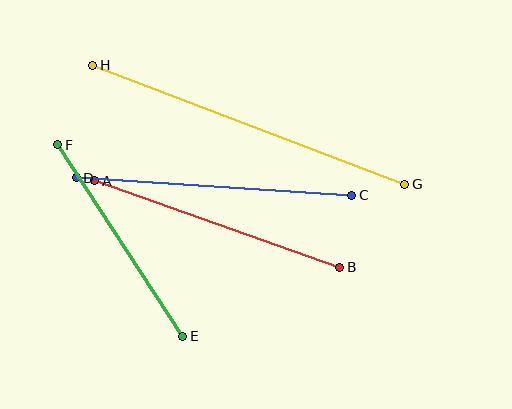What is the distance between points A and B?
The distance is approximately 260 pixels.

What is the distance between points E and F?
The distance is approximately 229 pixels.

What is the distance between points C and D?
The distance is approximately 276 pixels.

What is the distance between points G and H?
The distance is approximately 334 pixels.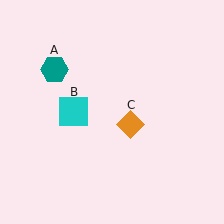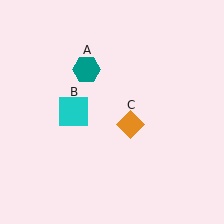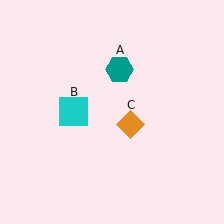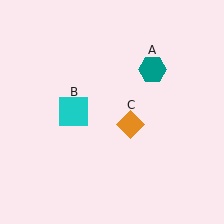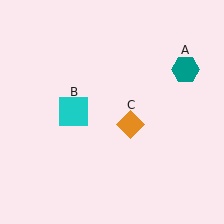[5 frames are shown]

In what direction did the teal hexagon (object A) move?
The teal hexagon (object A) moved right.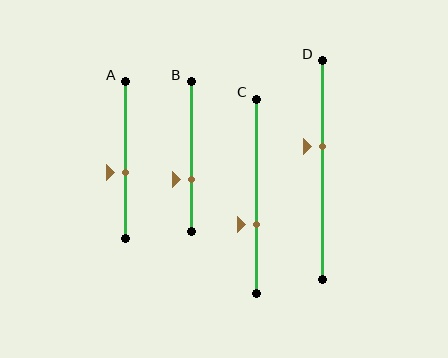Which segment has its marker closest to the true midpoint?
Segment A has its marker closest to the true midpoint.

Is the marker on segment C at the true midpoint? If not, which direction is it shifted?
No, the marker on segment C is shifted downward by about 14% of the segment length.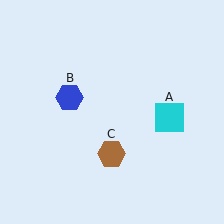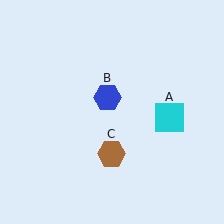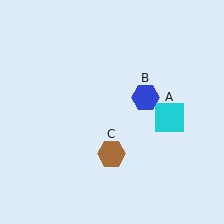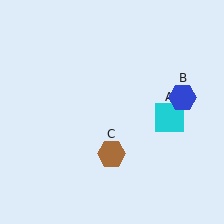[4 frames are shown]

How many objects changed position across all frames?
1 object changed position: blue hexagon (object B).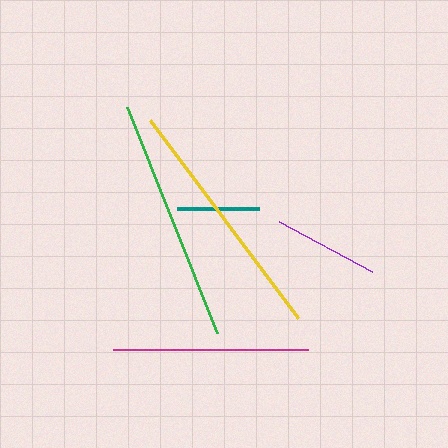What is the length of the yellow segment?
The yellow segment is approximately 248 pixels long.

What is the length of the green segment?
The green segment is approximately 243 pixels long.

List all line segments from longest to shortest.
From longest to shortest: yellow, green, magenta, purple, teal.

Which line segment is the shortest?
The teal line is the shortest at approximately 82 pixels.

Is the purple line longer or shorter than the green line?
The green line is longer than the purple line.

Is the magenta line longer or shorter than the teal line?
The magenta line is longer than the teal line.